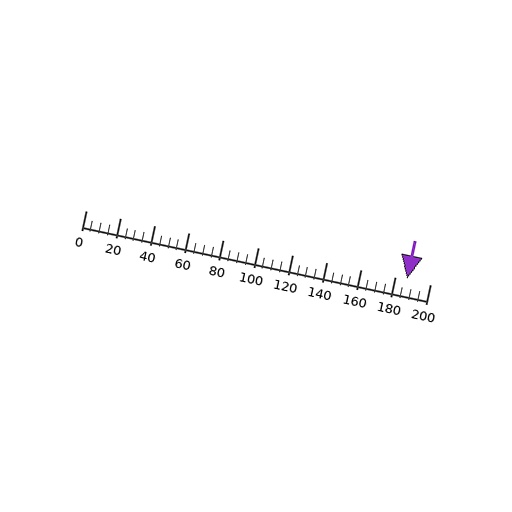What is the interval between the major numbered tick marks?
The major tick marks are spaced 20 units apart.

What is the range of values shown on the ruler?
The ruler shows values from 0 to 200.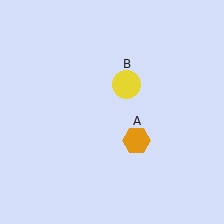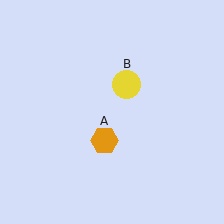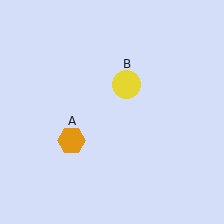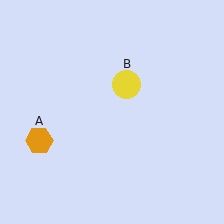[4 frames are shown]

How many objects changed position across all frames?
1 object changed position: orange hexagon (object A).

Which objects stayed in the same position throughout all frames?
Yellow circle (object B) remained stationary.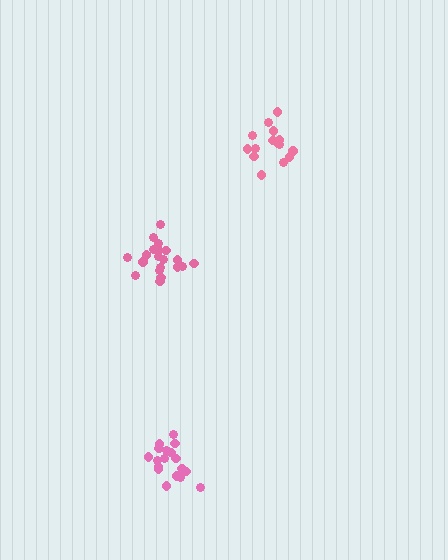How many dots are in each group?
Group 1: 15 dots, Group 2: 18 dots, Group 3: 20 dots (53 total).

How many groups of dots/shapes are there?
There are 3 groups.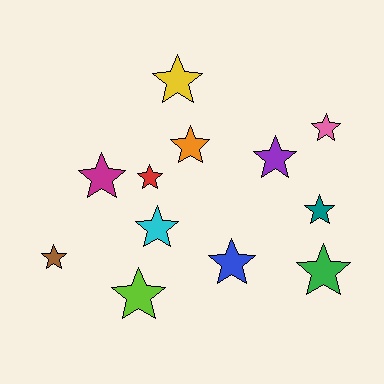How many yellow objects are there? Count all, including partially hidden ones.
There is 1 yellow object.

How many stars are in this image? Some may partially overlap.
There are 12 stars.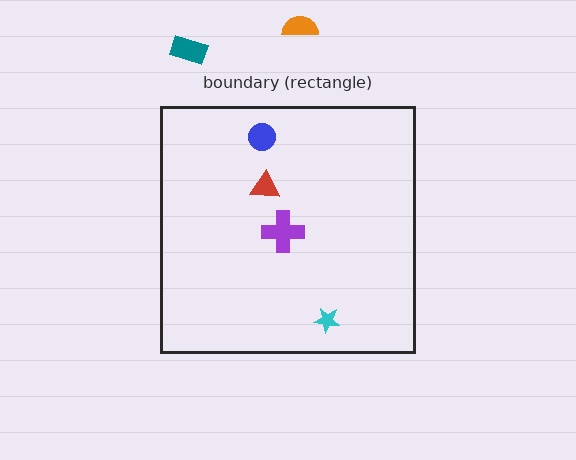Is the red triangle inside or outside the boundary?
Inside.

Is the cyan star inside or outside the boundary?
Inside.